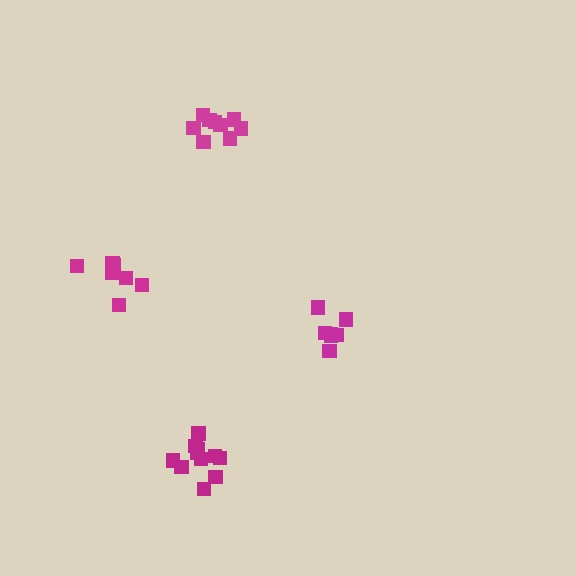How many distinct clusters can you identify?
There are 4 distinct clusters.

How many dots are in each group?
Group 1: 9 dots, Group 2: 11 dots, Group 3: 7 dots, Group 4: 7 dots (34 total).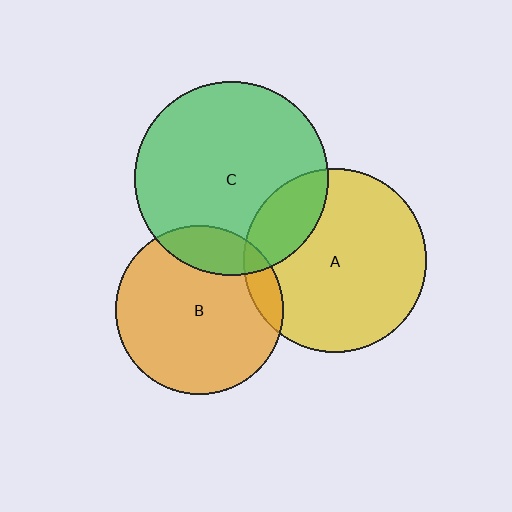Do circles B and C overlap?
Yes.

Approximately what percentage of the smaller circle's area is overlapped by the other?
Approximately 15%.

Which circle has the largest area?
Circle C (green).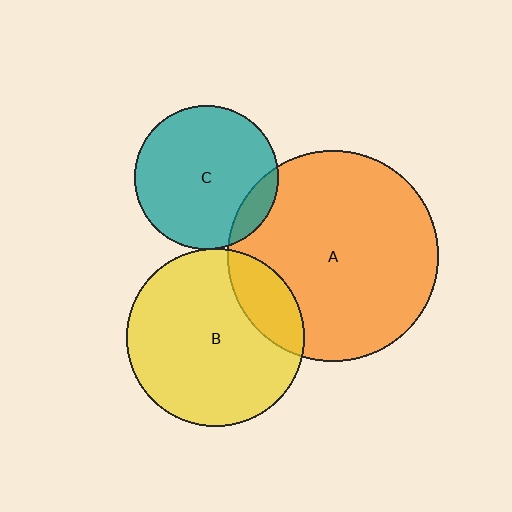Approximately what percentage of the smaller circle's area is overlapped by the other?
Approximately 10%.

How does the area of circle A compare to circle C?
Approximately 2.1 times.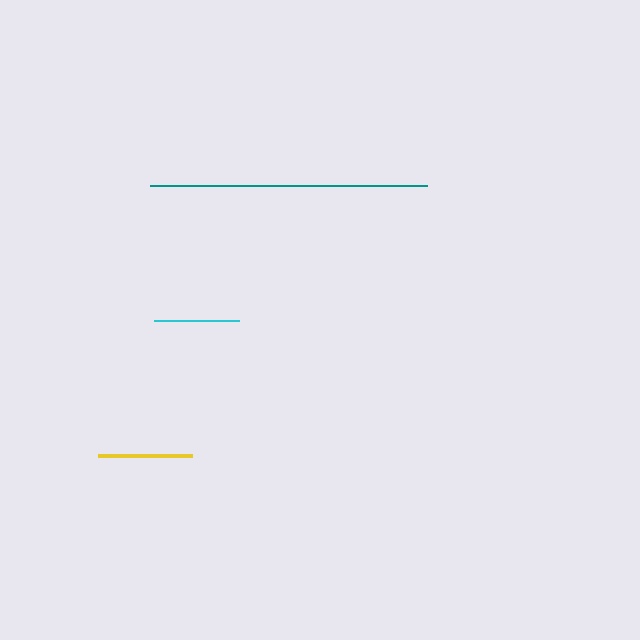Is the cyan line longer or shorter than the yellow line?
The yellow line is longer than the cyan line.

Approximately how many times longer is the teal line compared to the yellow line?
The teal line is approximately 2.9 times the length of the yellow line.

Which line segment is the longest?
The teal line is the longest at approximately 276 pixels.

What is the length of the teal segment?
The teal segment is approximately 276 pixels long.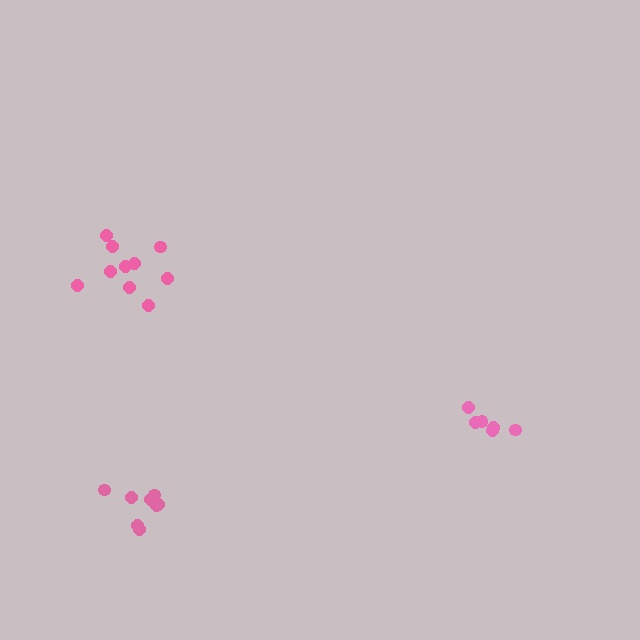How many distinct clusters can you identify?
There are 3 distinct clusters.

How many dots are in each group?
Group 1: 6 dots, Group 2: 10 dots, Group 3: 8 dots (24 total).